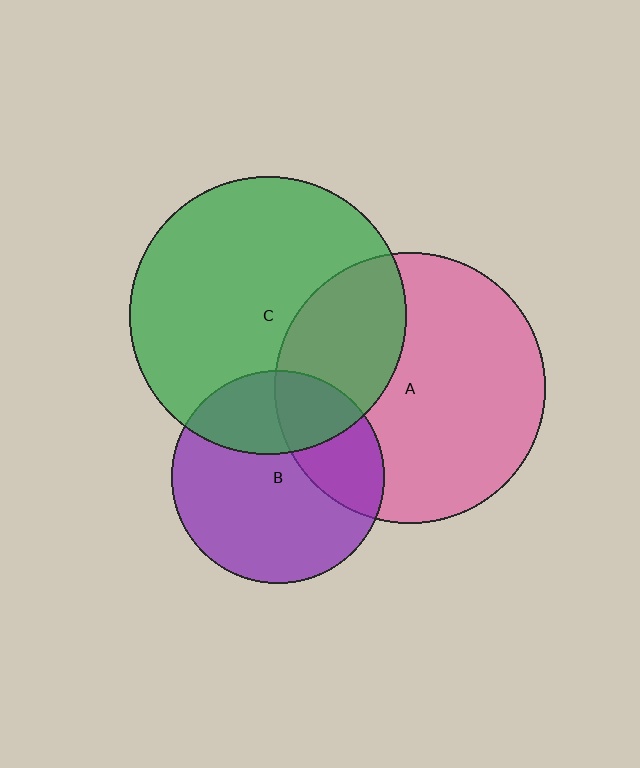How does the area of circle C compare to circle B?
Approximately 1.7 times.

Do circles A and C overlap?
Yes.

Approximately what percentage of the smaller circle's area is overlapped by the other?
Approximately 30%.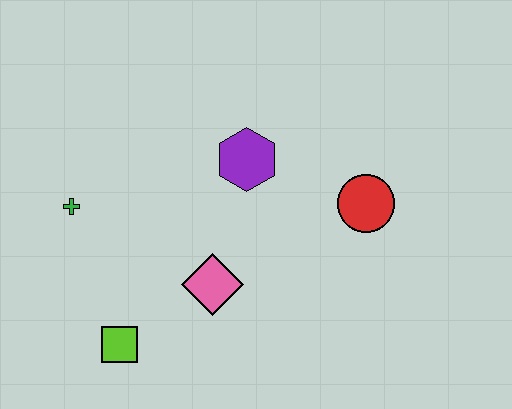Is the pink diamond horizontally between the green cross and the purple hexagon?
Yes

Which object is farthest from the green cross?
The red circle is farthest from the green cross.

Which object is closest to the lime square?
The pink diamond is closest to the lime square.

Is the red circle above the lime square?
Yes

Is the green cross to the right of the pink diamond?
No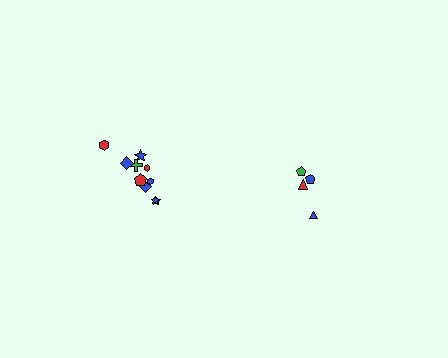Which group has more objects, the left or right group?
The left group.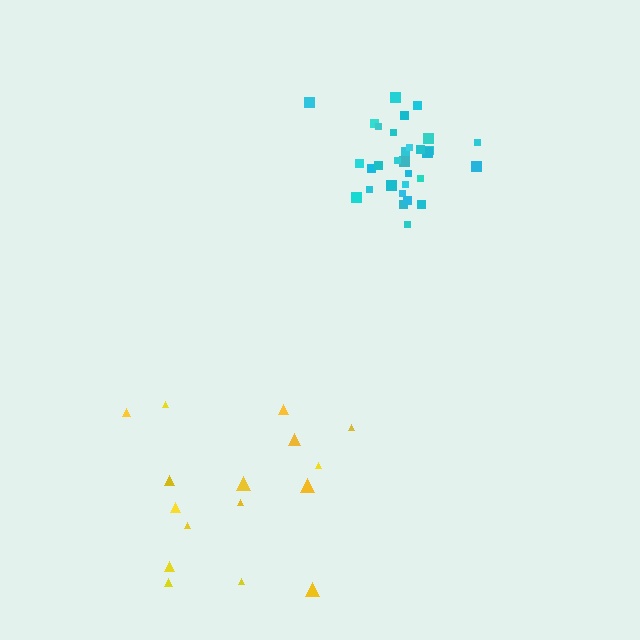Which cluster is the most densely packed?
Cyan.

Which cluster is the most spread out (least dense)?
Yellow.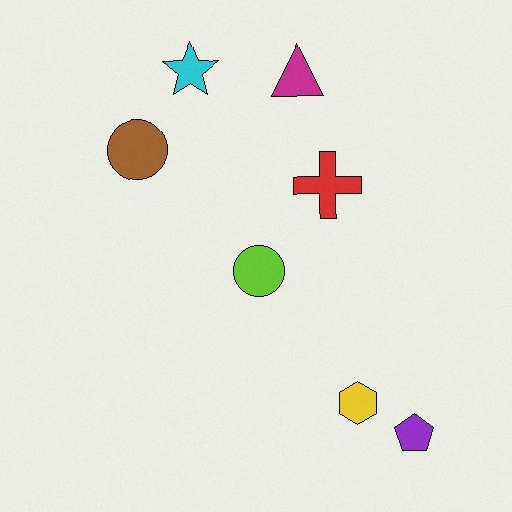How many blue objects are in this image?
There are no blue objects.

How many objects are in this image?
There are 7 objects.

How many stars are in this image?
There is 1 star.